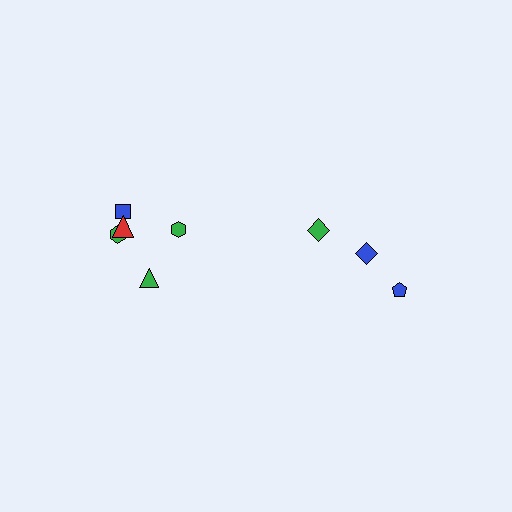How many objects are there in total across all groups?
There are 8 objects.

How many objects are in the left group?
There are 5 objects.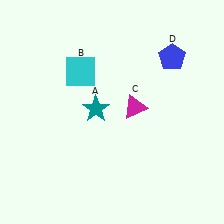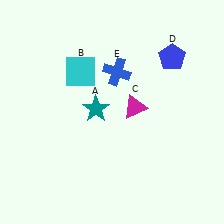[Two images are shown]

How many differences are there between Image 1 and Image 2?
There is 1 difference between the two images.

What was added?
A blue cross (E) was added in Image 2.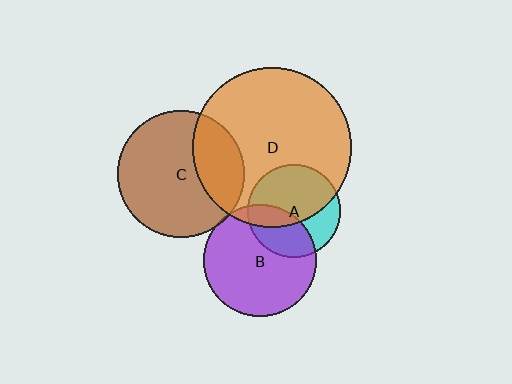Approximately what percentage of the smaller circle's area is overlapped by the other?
Approximately 10%.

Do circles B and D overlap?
Yes.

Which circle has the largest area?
Circle D (orange).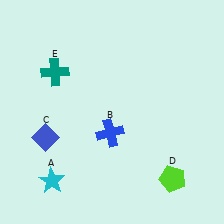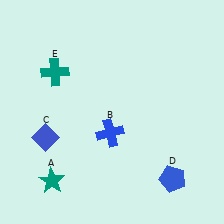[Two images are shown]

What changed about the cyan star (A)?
In Image 1, A is cyan. In Image 2, it changed to teal.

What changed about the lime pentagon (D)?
In Image 1, D is lime. In Image 2, it changed to blue.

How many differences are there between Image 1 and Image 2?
There are 2 differences between the two images.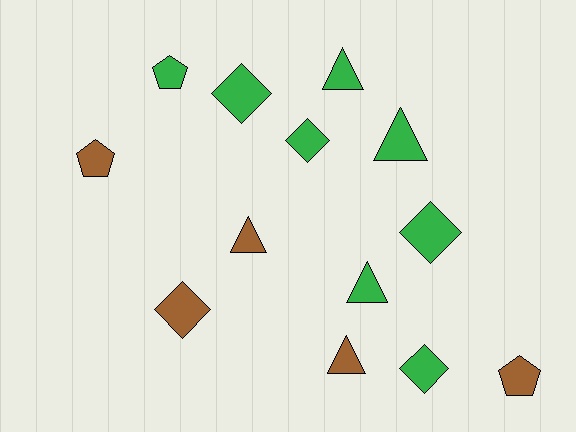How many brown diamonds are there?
There is 1 brown diamond.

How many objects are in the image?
There are 13 objects.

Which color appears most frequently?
Green, with 8 objects.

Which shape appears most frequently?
Triangle, with 5 objects.